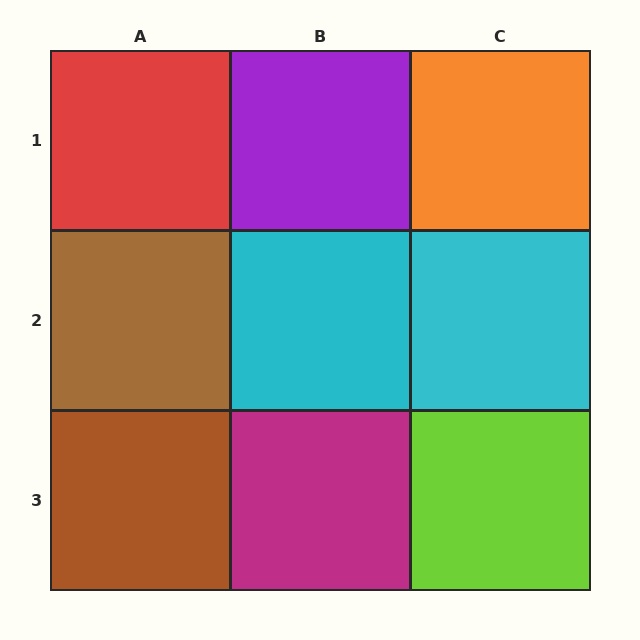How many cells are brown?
2 cells are brown.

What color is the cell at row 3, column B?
Magenta.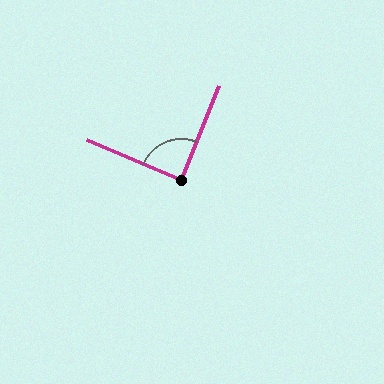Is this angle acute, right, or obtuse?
It is approximately a right angle.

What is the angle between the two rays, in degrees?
Approximately 89 degrees.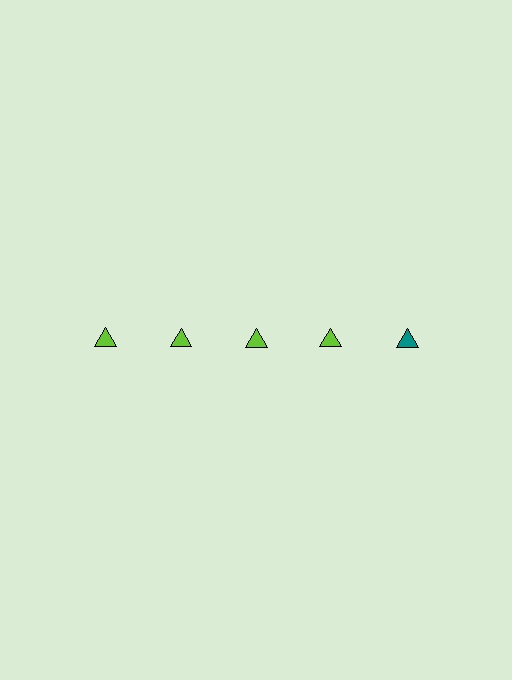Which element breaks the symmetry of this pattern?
The teal triangle in the top row, rightmost column breaks the symmetry. All other shapes are lime triangles.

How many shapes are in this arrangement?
There are 5 shapes arranged in a grid pattern.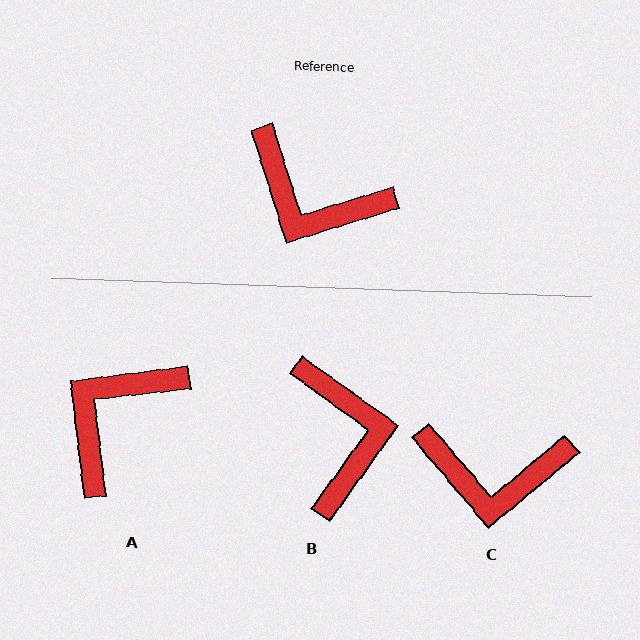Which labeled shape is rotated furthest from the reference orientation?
B, about 127 degrees away.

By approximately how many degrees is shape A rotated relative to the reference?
Approximately 100 degrees clockwise.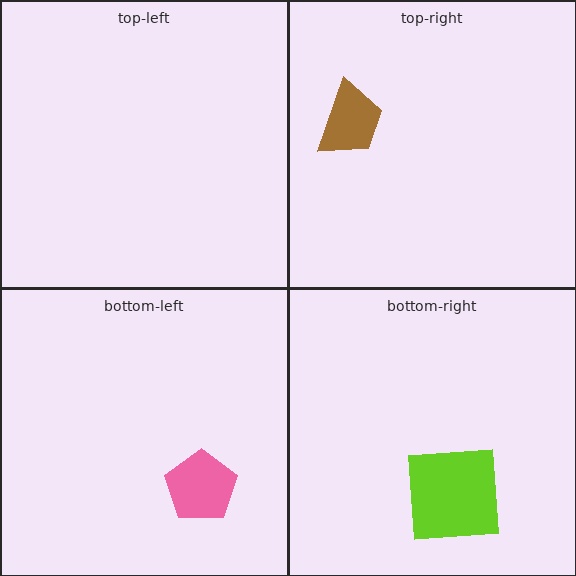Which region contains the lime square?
The bottom-right region.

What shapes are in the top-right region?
The brown trapezoid.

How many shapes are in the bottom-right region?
1.